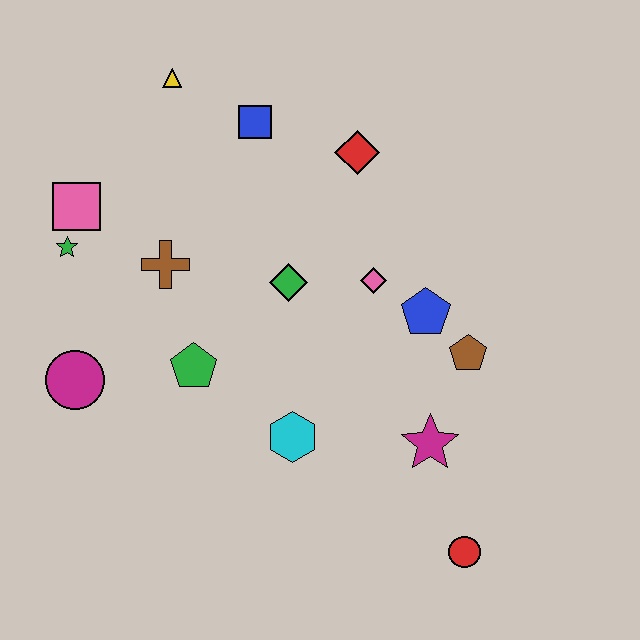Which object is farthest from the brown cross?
The red circle is farthest from the brown cross.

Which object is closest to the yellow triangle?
The blue square is closest to the yellow triangle.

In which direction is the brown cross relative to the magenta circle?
The brown cross is above the magenta circle.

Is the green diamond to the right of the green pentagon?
Yes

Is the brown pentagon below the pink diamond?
Yes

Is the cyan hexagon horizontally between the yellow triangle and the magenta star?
Yes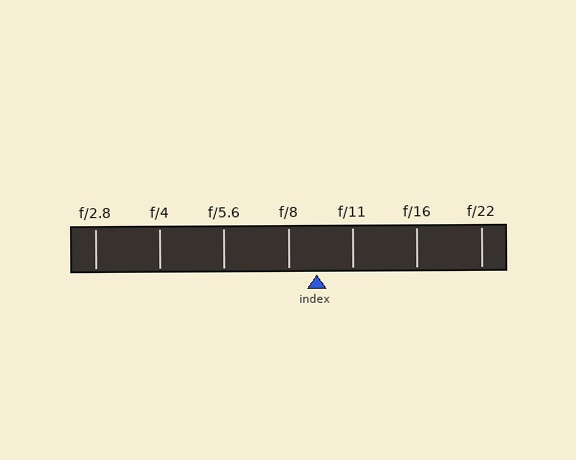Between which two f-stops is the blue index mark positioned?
The index mark is between f/8 and f/11.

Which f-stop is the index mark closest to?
The index mark is closest to f/8.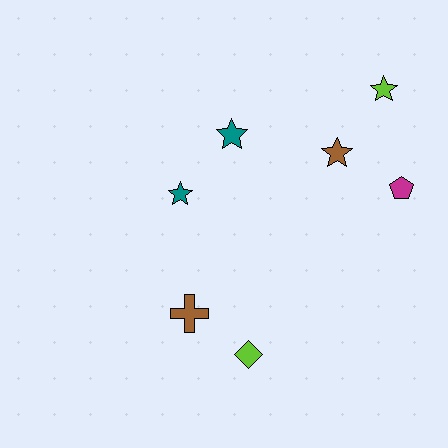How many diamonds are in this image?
There is 1 diamond.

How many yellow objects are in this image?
There are no yellow objects.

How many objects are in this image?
There are 7 objects.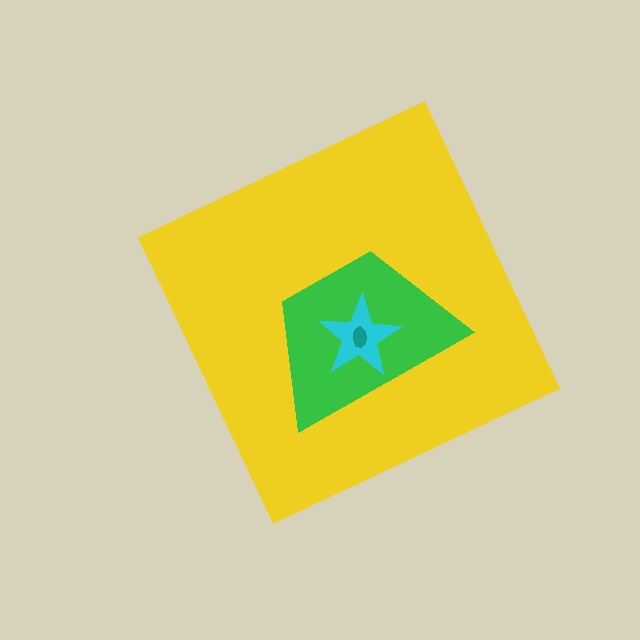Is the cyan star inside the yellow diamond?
Yes.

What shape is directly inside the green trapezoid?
The cyan star.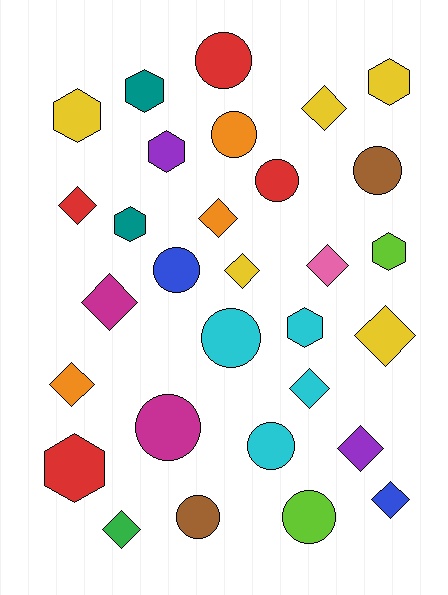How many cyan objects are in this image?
There are 4 cyan objects.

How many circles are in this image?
There are 10 circles.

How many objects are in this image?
There are 30 objects.